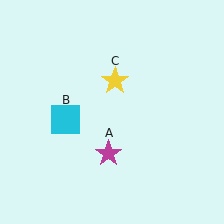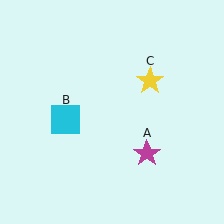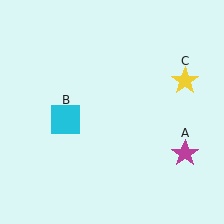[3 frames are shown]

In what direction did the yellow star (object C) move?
The yellow star (object C) moved right.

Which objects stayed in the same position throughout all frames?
Cyan square (object B) remained stationary.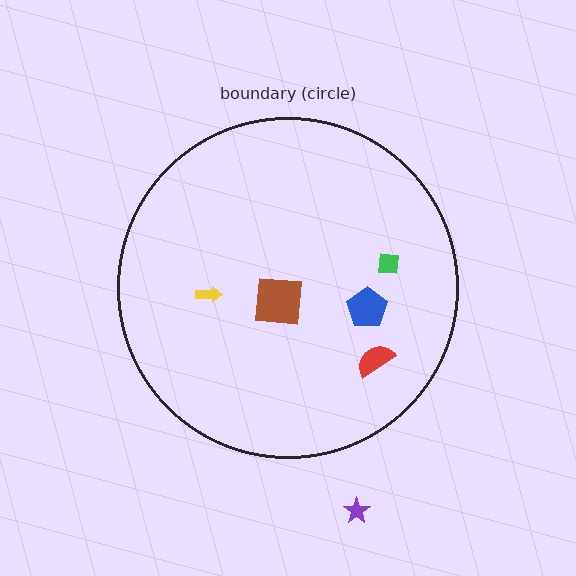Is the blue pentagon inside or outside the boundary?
Inside.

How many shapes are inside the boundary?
5 inside, 1 outside.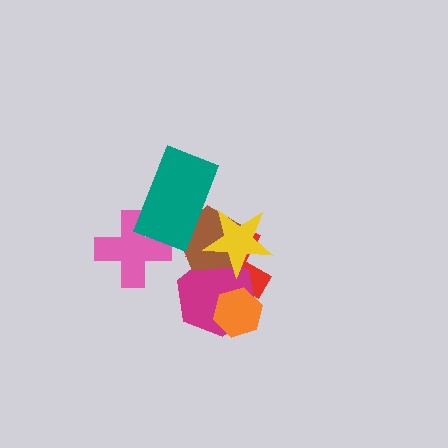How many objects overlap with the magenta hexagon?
4 objects overlap with the magenta hexagon.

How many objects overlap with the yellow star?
3 objects overlap with the yellow star.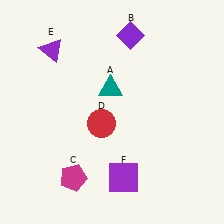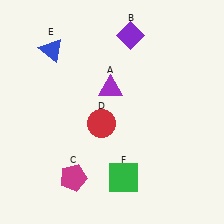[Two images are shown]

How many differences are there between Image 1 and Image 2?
There are 3 differences between the two images.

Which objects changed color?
A changed from teal to purple. E changed from purple to blue. F changed from purple to green.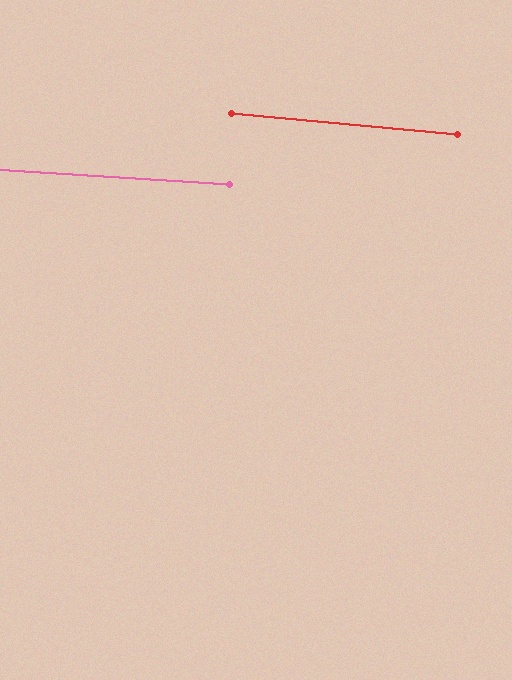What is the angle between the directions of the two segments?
Approximately 2 degrees.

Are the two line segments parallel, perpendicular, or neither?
Parallel — their directions differ by only 1.6°.